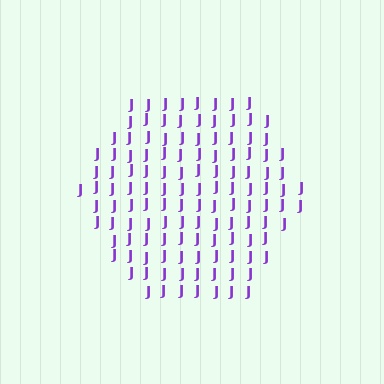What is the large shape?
The large shape is a hexagon.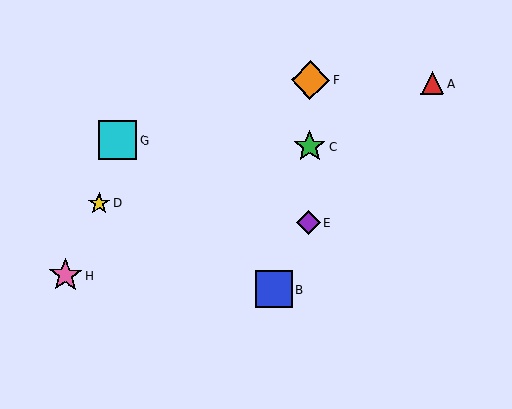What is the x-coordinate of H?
Object H is at x≈66.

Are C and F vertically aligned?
Yes, both are at x≈309.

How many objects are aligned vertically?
3 objects (C, E, F) are aligned vertically.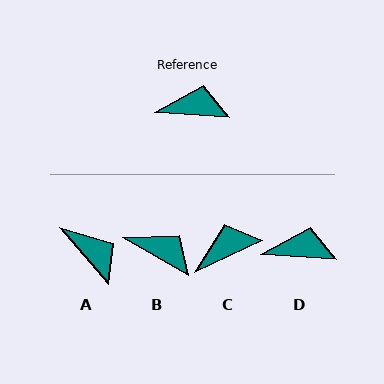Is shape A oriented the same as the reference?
No, it is off by about 46 degrees.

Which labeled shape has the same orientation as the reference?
D.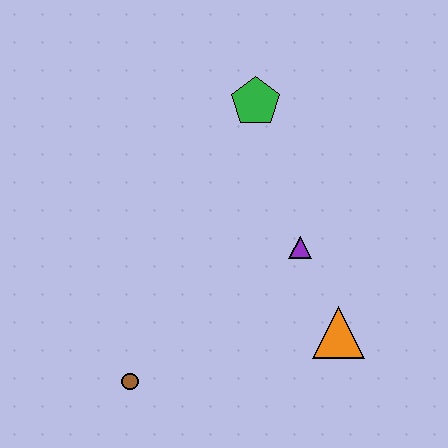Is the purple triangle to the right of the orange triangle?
No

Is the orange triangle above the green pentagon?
No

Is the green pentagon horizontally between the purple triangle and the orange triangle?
No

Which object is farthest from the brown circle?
The green pentagon is farthest from the brown circle.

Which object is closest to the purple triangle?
The orange triangle is closest to the purple triangle.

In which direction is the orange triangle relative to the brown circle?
The orange triangle is to the right of the brown circle.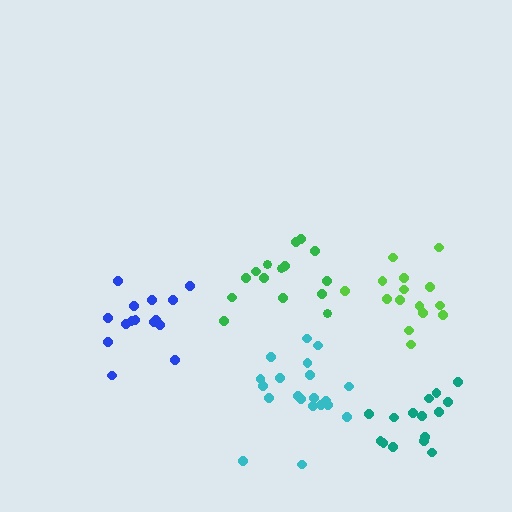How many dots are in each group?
Group 1: 15 dots, Group 2: 15 dots, Group 3: 15 dots, Group 4: 20 dots, Group 5: 15 dots (80 total).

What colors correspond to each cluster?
The clusters are colored: lime, blue, green, cyan, teal.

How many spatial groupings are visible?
There are 5 spatial groupings.